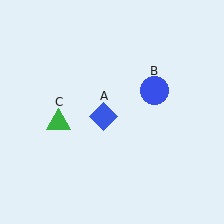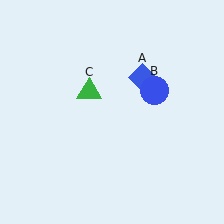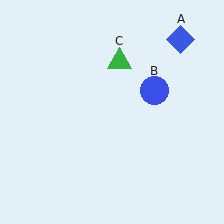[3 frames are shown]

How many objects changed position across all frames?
2 objects changed position: blue diamond (object A), green triangle (object C).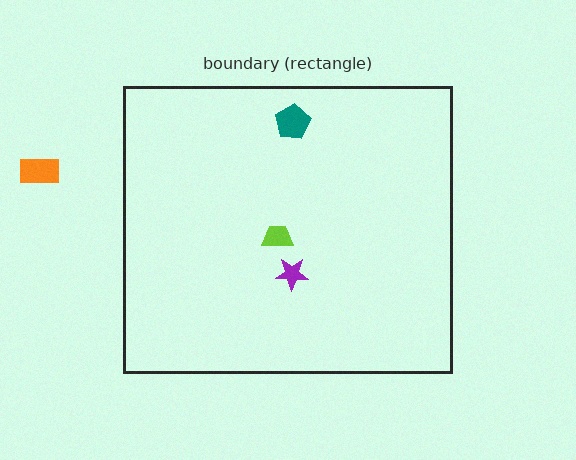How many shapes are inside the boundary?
3 inside, 1 outside.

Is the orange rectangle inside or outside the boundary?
Outside.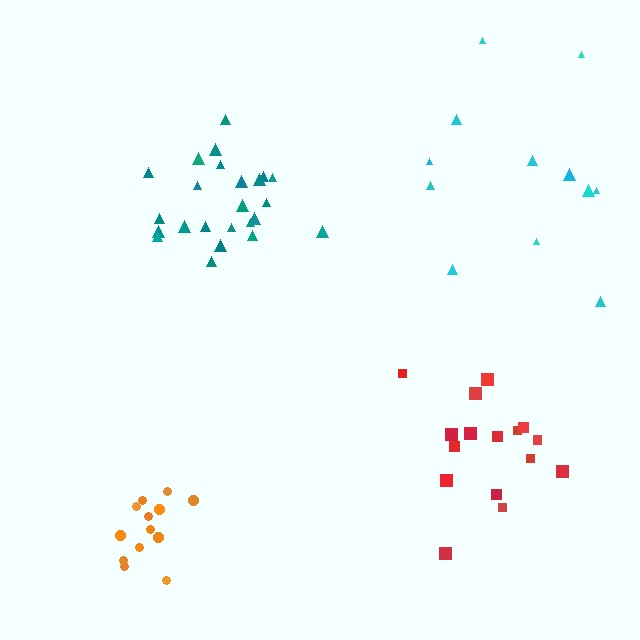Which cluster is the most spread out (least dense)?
Cyan.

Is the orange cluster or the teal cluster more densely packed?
Orange.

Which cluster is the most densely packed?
Orange.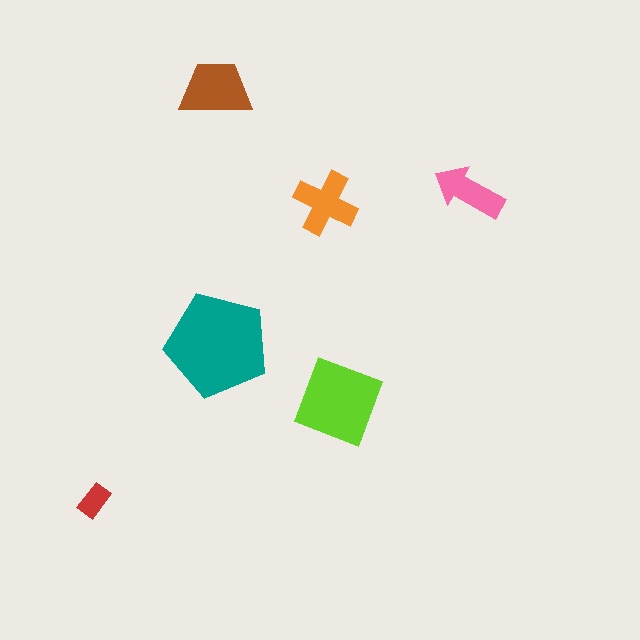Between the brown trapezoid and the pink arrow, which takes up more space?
The brown trapezoid.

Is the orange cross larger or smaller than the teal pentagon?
Smaller.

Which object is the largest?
The teal pentagon.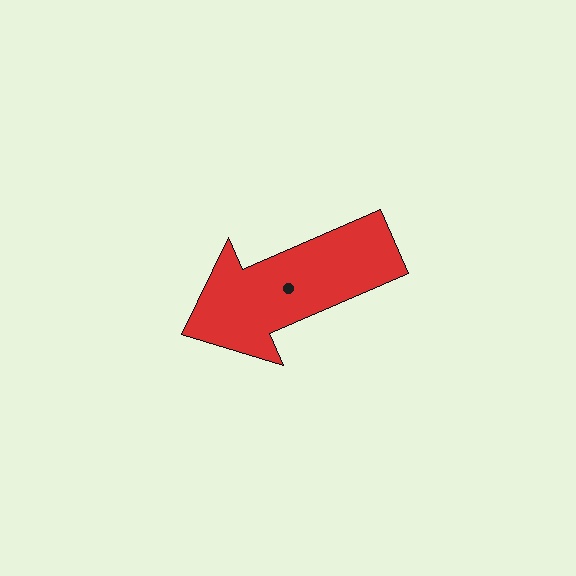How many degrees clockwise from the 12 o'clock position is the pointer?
Approximately 247 degrees.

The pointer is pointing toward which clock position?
Roughly 8 o'clock.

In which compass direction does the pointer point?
Southwest.